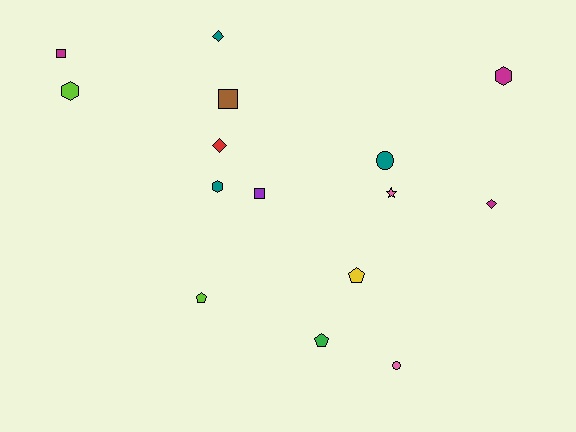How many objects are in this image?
There are 15 objects.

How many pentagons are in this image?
There are 3 pentagons.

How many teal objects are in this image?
There are 3 teal objects.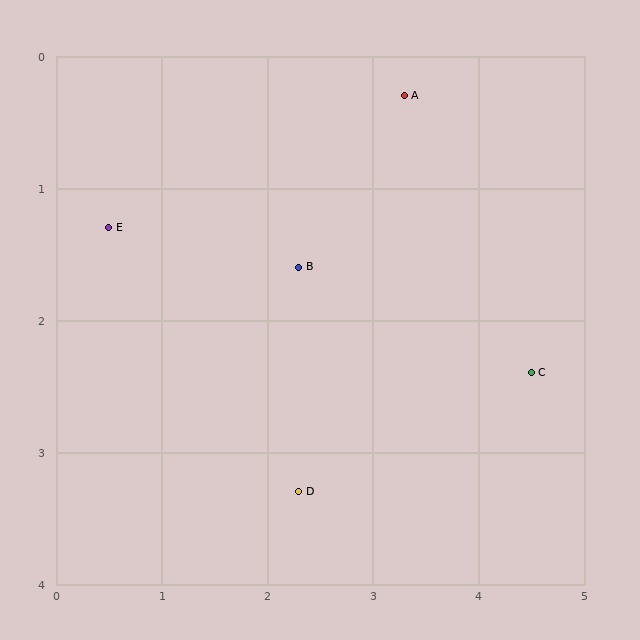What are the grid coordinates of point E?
Point E is at approximately (0.5, 1.3).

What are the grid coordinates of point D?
Point D is at approximately (2.3, 3.3).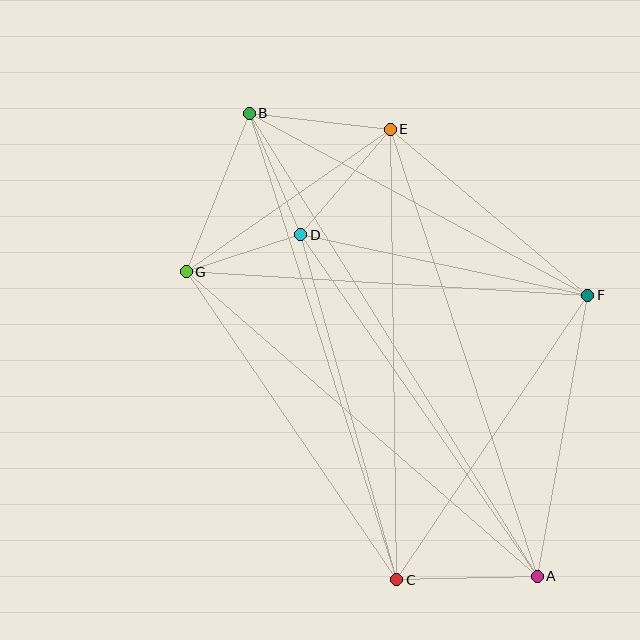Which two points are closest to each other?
Points D and G are closest to each other.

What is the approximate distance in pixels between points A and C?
The distance between A and C is approximately 141 pixels.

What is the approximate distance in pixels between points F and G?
The distance between F and G is approximately 402 pixels.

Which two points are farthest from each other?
Points A and B are farthest from each other.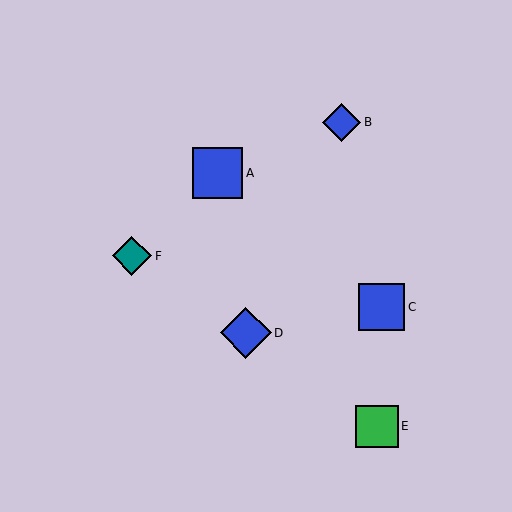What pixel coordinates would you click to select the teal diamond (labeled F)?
Click at (132, 256) to select the teal diamond F.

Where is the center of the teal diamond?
The center of the teal diamond is at (132, 256).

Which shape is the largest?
The blue diamond (labeled D) is the largest.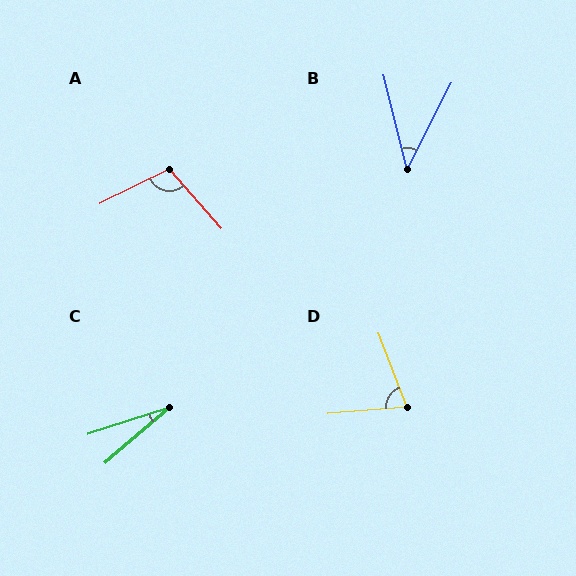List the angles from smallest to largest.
C (23°), B (41°), D (74°), A (105°).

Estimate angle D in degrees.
Approximately 74 degrees.